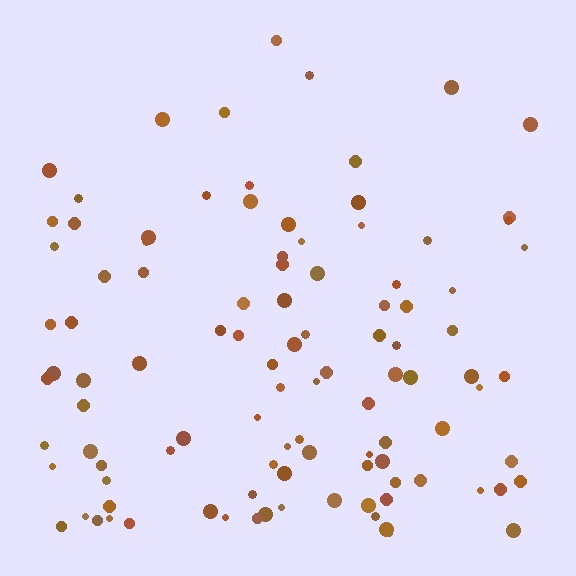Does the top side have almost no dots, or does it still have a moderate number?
Still a moderate number, just noticeably fewer than the bottom.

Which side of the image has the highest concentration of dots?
The bottom.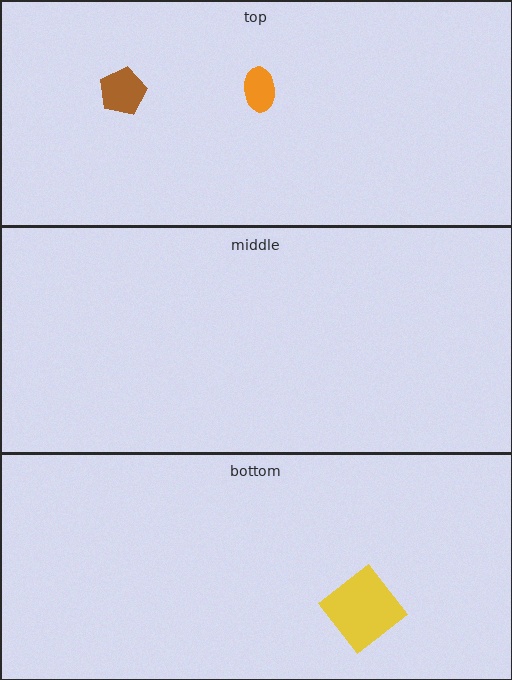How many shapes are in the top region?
2.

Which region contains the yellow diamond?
The bottom region.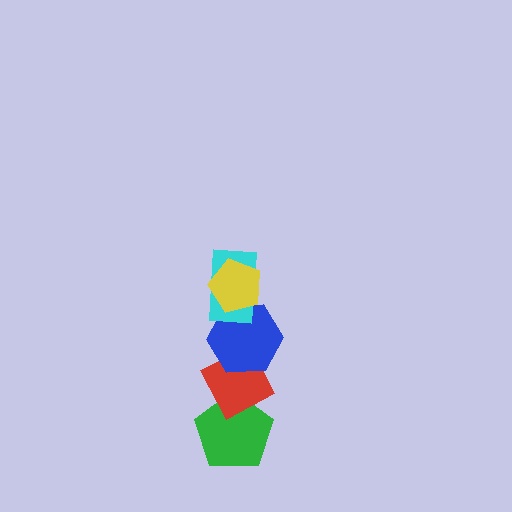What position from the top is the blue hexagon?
The blue hexagon is 3rd from the top.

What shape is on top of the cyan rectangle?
The yellow pentagon is on top of the cyan rectangle.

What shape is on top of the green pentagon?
The red diamond is on top of the green pentagon.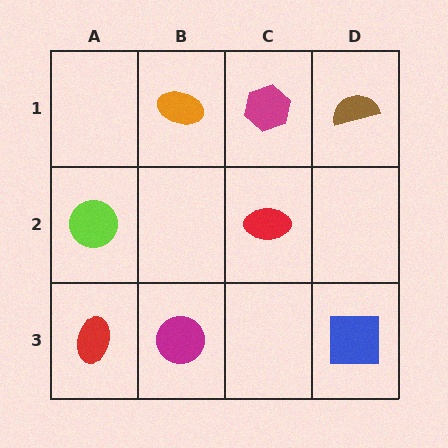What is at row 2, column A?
A lime circle.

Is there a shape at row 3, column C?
No, that cell is empty.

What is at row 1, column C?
A magenta hexagon.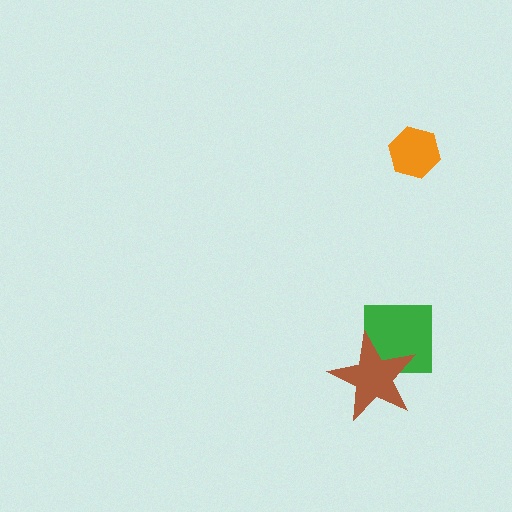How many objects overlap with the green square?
1 object overlaps with the green square.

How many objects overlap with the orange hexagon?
0 objects overlap with the orange hexagon.